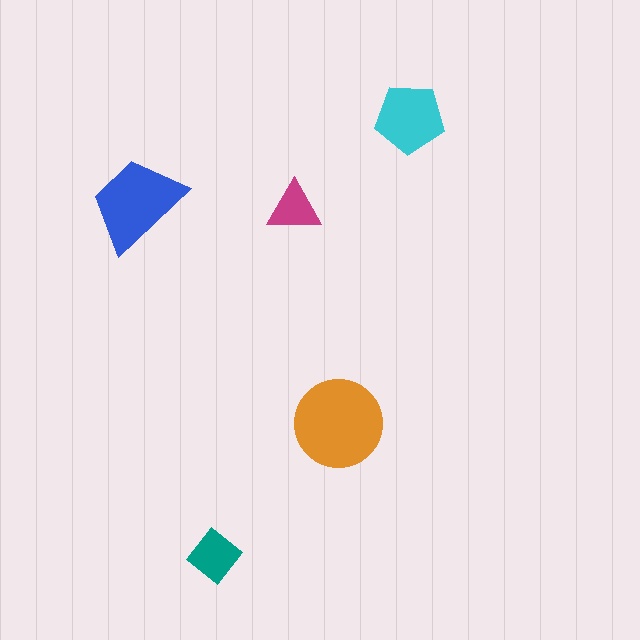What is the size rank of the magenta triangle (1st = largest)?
5th.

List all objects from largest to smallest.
The orange circle, the blue trapezoid, the cyan pentagon, the teal diamond, the magenta triangle.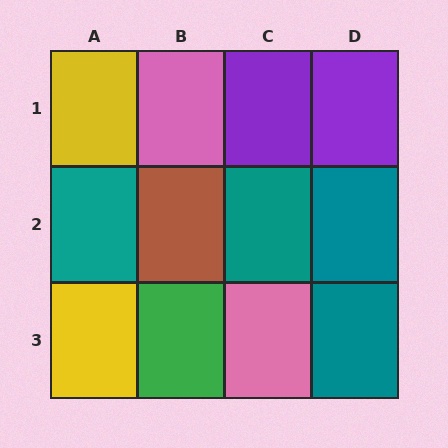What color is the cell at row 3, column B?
Green.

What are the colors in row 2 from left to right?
Teal, brown, teal, teal.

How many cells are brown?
1 cell is brown.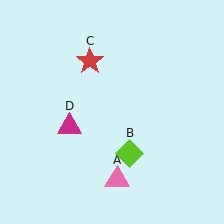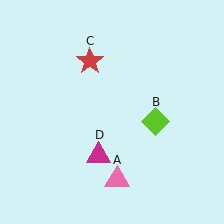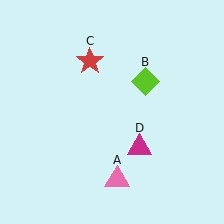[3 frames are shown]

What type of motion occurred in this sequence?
The lime diamond (object B), magenta triangle (object D) rotated counterclockwise around the center of the scene.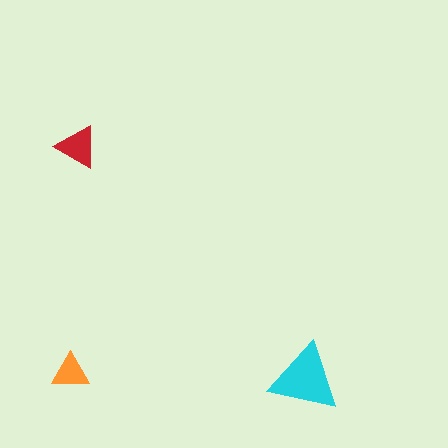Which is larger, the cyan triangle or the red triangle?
The cyan one.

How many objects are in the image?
There are 3 objects in the image.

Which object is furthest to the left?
The orange triangle is leftmost.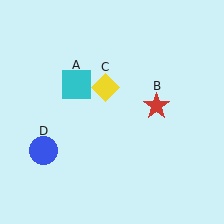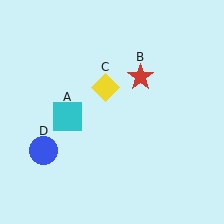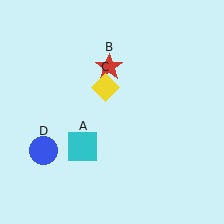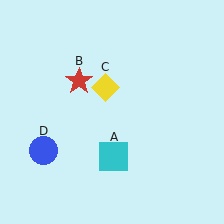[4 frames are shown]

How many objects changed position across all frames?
2 objects changed position: cyan square (object A), red star (object B).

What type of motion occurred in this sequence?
The cyan square (object A), red star (object B) rotated counterclockwise around the center of the scene.